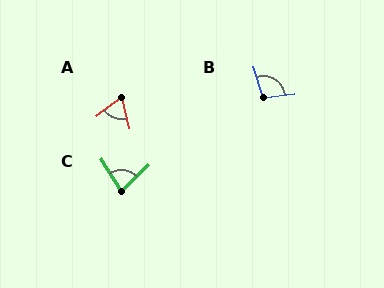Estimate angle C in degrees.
Approximately 79 degrees.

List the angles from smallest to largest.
A (65°), C (79°), B (100°).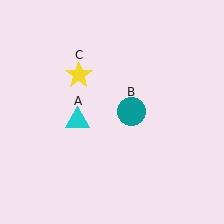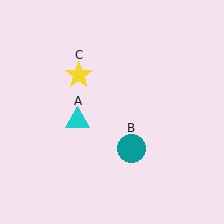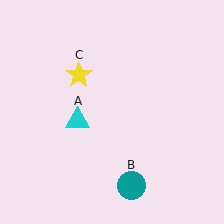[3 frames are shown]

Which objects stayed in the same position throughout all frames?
Cyan triangle (object A) and yellow star (object C) remained stationary.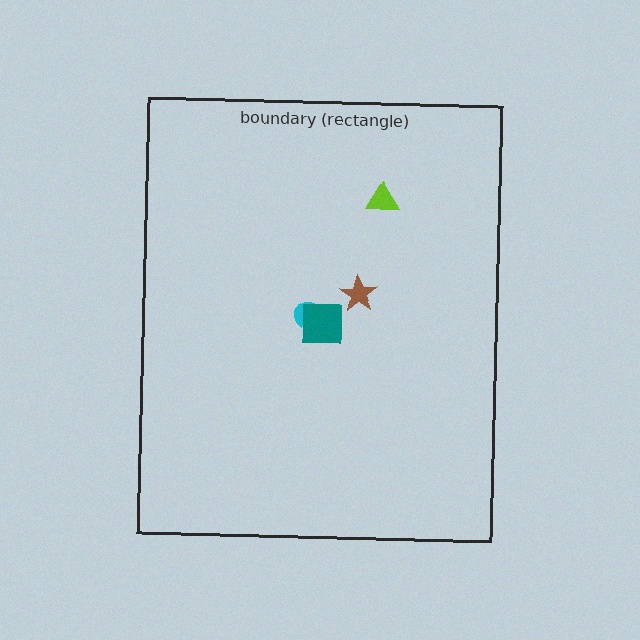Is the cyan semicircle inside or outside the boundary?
Inside.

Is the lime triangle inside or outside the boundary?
Inside.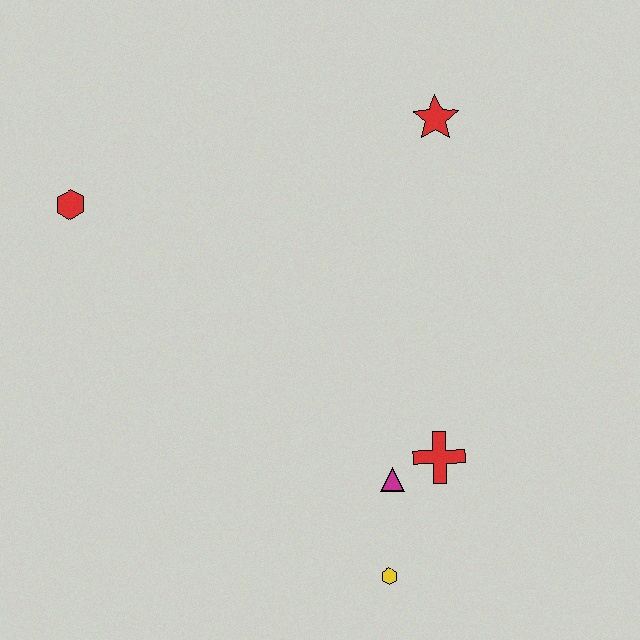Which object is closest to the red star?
The red cross is closest to the red star.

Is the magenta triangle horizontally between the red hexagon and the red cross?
Yes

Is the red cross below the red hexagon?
Yes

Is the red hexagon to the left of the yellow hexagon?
Yes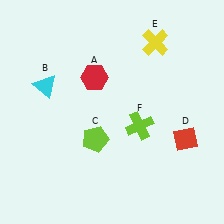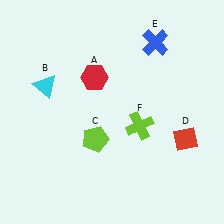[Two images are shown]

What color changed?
The cross (E) changed from yellow in Image 1 to blue in Image 2.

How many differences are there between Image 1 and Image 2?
There is 1 difference between the two images.